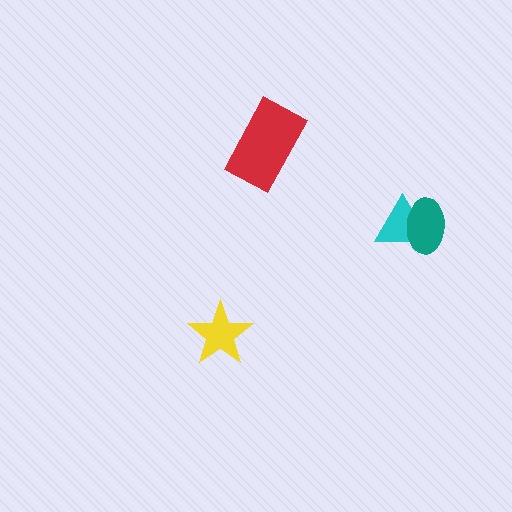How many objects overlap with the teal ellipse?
1 object overlaps with the teal ellipse.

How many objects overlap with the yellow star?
0 objects overlap with the yellow star.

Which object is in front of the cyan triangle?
The teal ellipse is in front of the cyan triangle.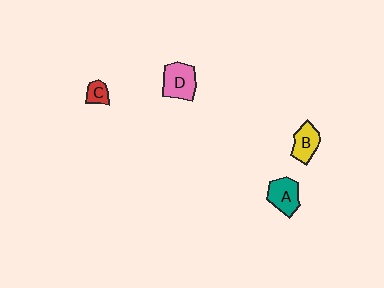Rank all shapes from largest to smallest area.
From largest to smallest: D (pink), A (teal), B (yellow), C (red).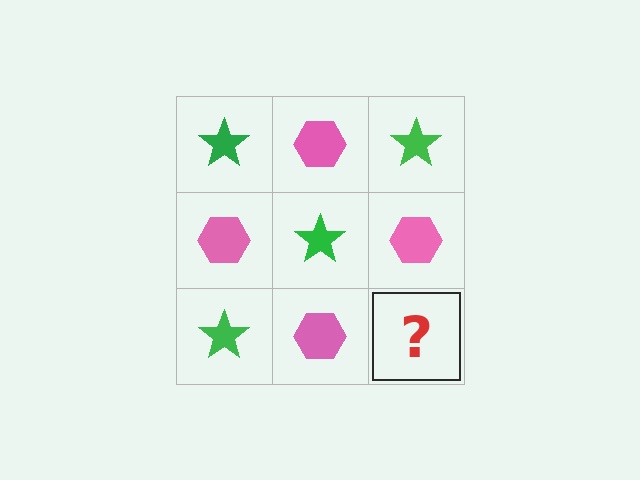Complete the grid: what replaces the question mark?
The question mark should be replaced with a green star.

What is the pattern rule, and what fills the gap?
The rule is that it alternates green star and pink hexagon in a checkerboard pattern. The gap should be filled with a green star.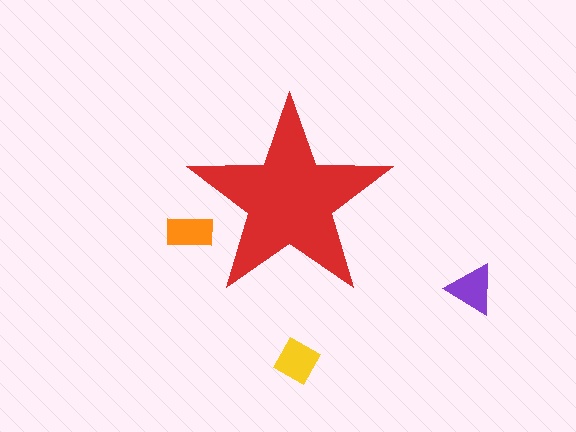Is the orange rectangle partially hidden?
Yes, the orange rectangle is partially hidden behind the red star.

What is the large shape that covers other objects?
A red star.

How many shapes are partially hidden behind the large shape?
1 shape is partially hidden.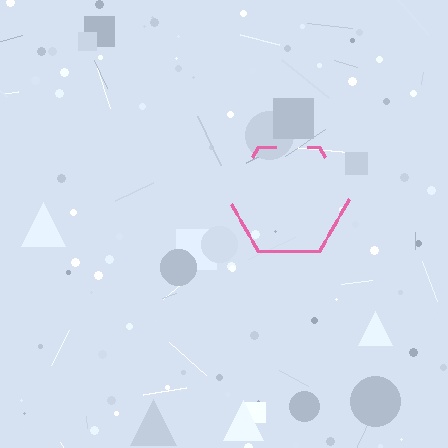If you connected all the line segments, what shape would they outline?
They would outline a hexagon.